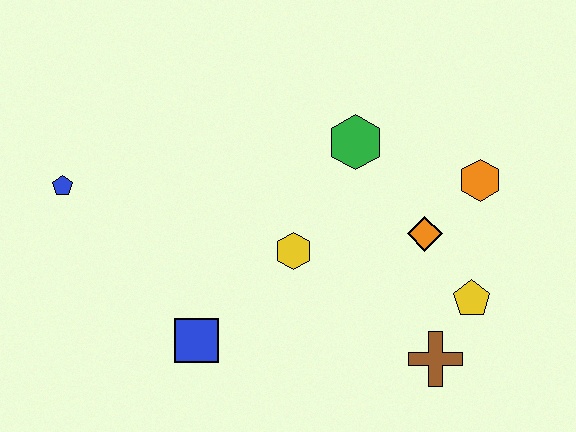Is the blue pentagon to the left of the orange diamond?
Yes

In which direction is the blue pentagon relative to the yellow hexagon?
The blue pentagon is to the left of the yellow hexagon.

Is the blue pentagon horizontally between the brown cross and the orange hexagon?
No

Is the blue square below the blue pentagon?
Yes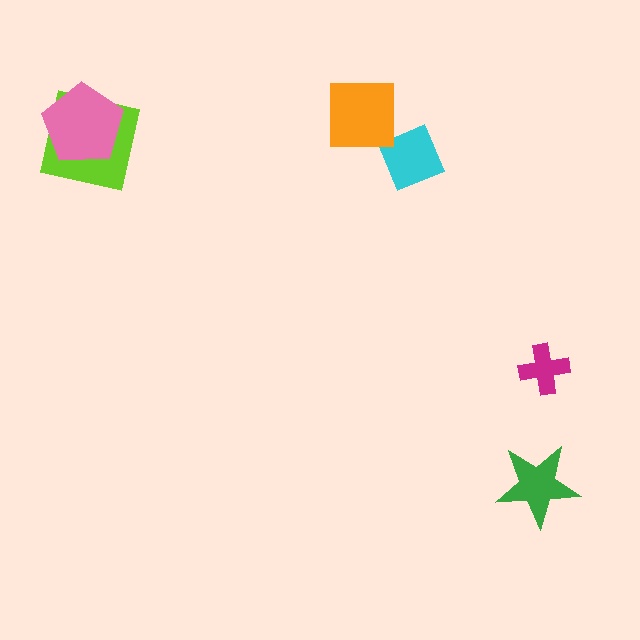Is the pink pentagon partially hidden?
No, no other shape covers it.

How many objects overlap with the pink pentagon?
1 object overlaps with the pink pentagon.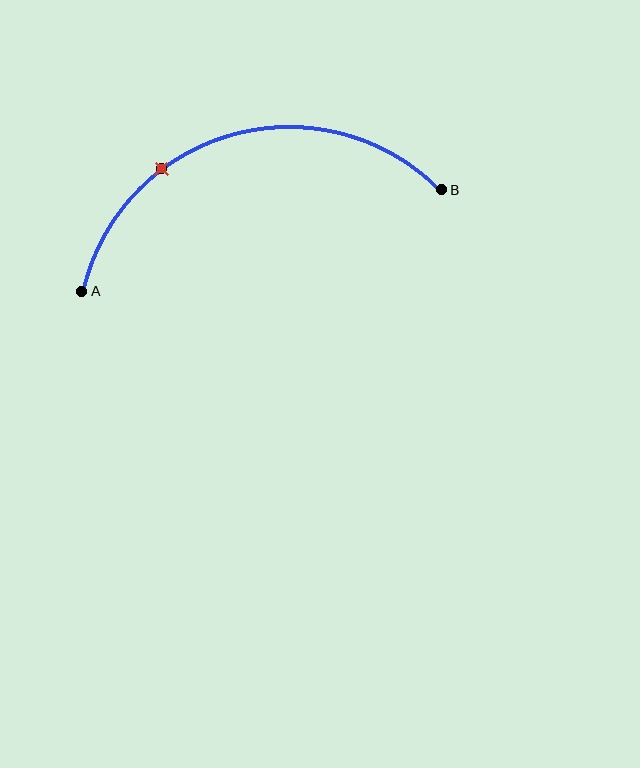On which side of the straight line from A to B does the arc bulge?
The arc bulges above the straight line connecting A and B.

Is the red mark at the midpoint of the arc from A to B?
No. The red mark lies on the arc but is closer to endpoint A. The arc midpoint would be at the point on the curve equidistant along the arc from both A and B.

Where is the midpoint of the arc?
The arc midpoint is the point on the curve farthest from the straight line joining A and B. It sits above that line.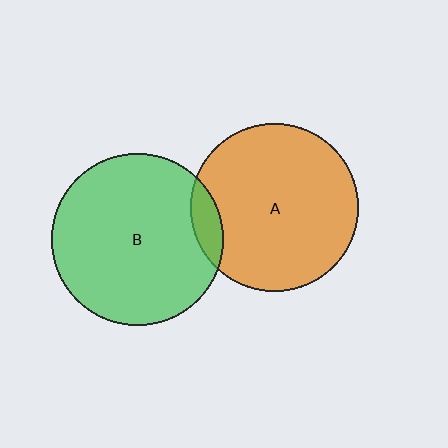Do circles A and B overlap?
Yes.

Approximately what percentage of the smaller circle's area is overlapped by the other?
Approximately 10%.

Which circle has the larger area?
Circle B (green).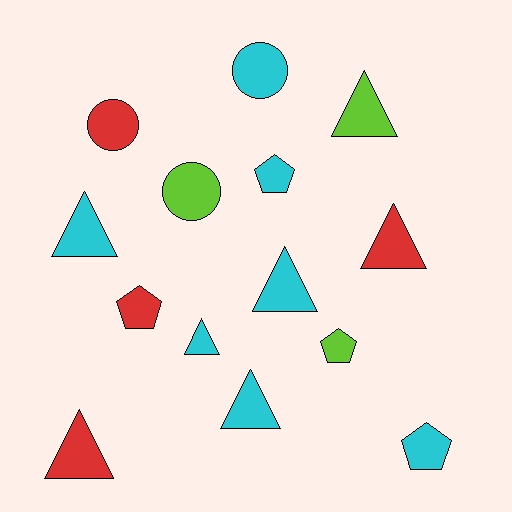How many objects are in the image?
There are 14 objects.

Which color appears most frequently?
Cyan, with 7 objects.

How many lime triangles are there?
There is 1 lime triangle.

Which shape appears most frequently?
Triangle, with 7 objects.